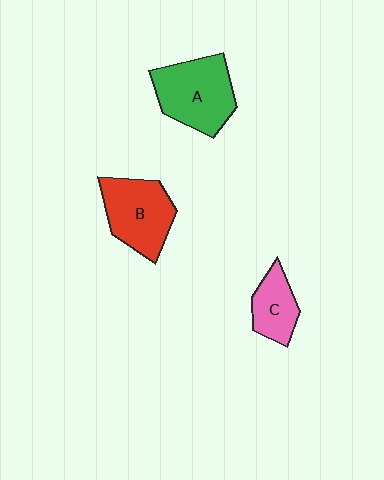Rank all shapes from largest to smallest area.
From largest to smallest: A (green), B (red), C (pink).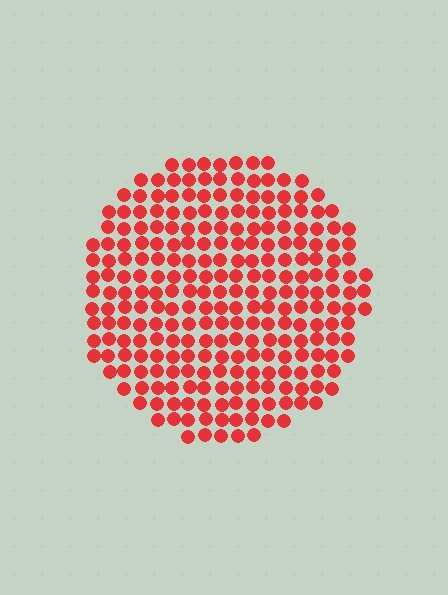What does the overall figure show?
The overall figure shows a circle.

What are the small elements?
The small elements are circles.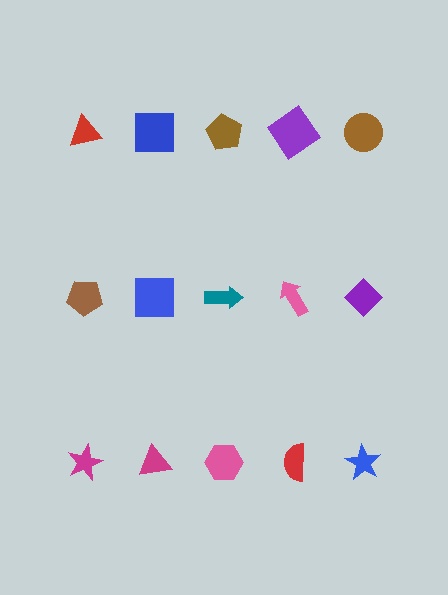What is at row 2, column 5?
A purple diamond.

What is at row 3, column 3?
A pink hexagon.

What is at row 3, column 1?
A magenta star.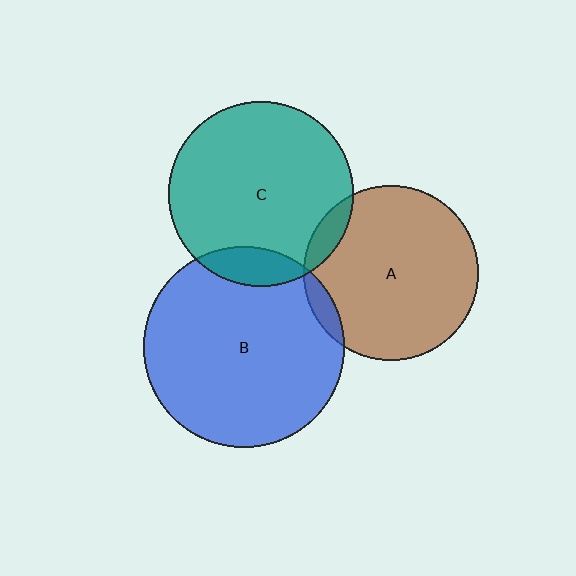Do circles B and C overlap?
Yes.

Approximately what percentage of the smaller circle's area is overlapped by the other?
Approximately 10%.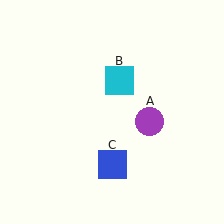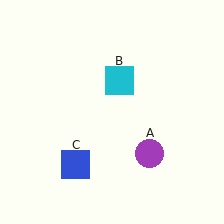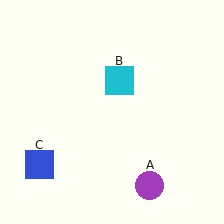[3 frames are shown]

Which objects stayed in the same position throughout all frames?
Cyan square (object B) remained stationary.